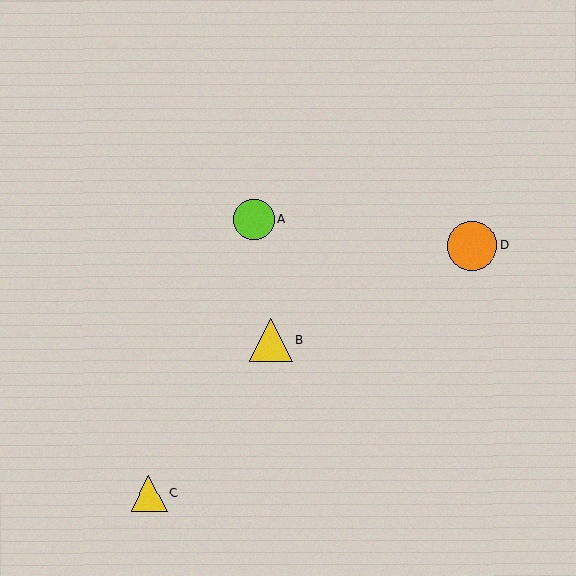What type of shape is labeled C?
Shape C is a yellow triangle.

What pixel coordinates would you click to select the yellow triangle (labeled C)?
Click at (149, 494) to select the yellow triangle C.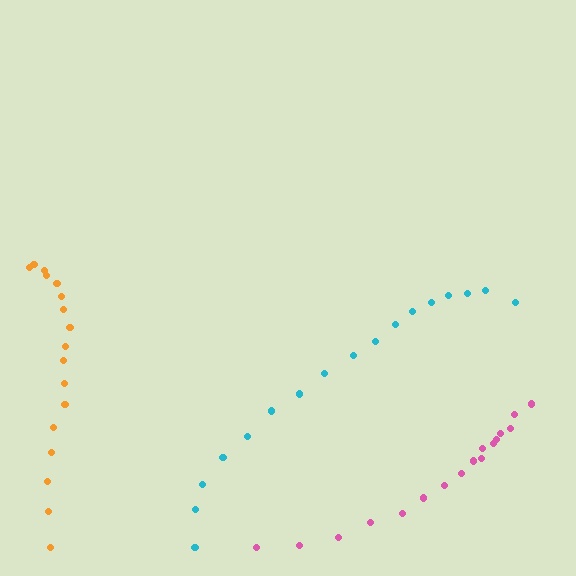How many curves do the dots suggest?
There are 3 distinct paths.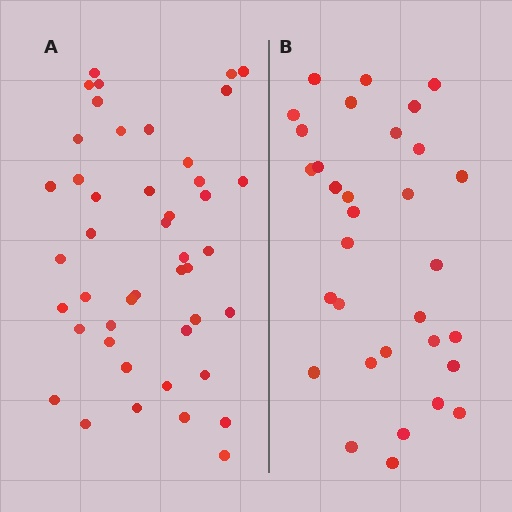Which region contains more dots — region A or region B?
Region A (the left region) has more dots.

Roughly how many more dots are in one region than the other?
Region A has approximately 15 more dots than region B.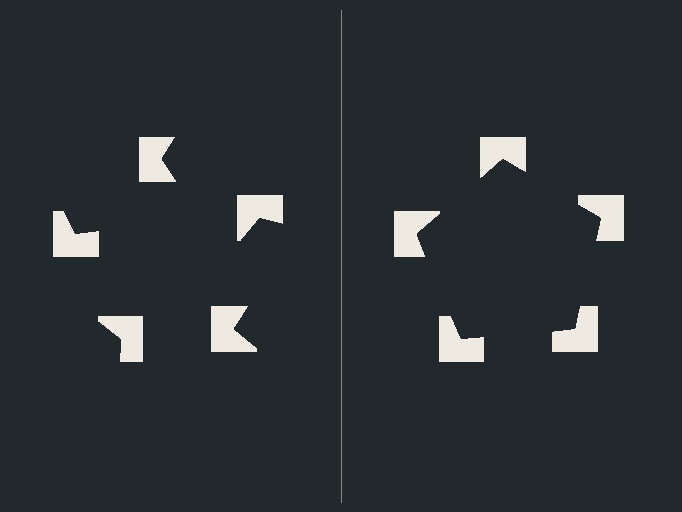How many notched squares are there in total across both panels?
10 — 5 on each side.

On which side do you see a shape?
An illusory pentagon appears on the right side. On the left side the wedge cuts are rotated, so no coherent shape forms.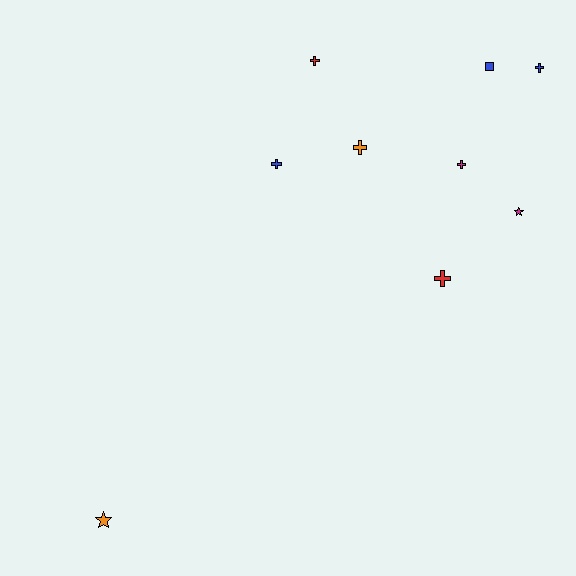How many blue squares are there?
There is 1 blue square.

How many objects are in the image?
There are 9 objects.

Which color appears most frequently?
Blue, with 3 objects.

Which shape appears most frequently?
Cross, with 6 objects.